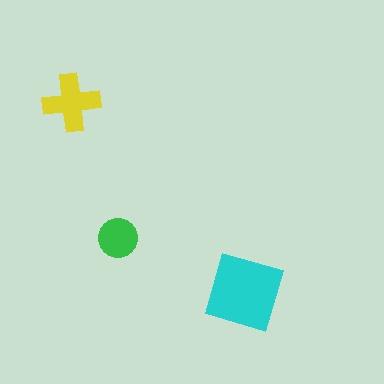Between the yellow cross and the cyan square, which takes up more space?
The cyan square.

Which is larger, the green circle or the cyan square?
The cyan square.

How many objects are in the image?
There are 3 objects in the image.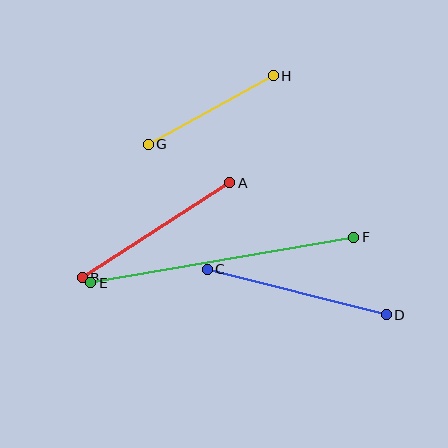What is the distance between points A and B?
The distance is approximately 175 pixels.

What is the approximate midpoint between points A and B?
The midpoint is at approximately (156, 230) pixels.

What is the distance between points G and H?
The distance is approximately 143 pixels.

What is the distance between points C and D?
The distance is approximately 185 pixels.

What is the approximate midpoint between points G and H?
The midpoint is at approximately (211, 110) pixels.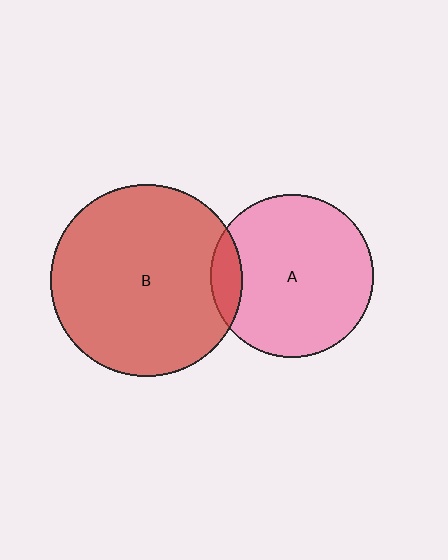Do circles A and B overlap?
Yes.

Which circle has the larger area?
Circle B (red).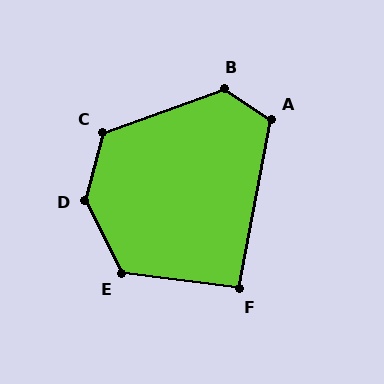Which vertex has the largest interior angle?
D, at approximately 139 degrees.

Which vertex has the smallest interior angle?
F, at approximately 93 degrees.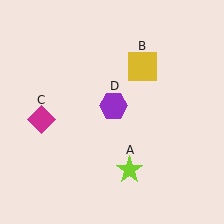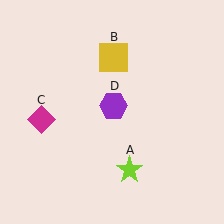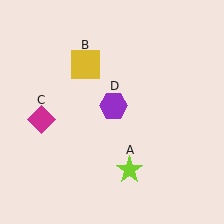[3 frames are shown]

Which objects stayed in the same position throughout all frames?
Lime star (object A) and magenta diamond (object C) and purple hexagon (object D) remained stationary.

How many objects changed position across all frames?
1 object changed position: yellow square (object B).